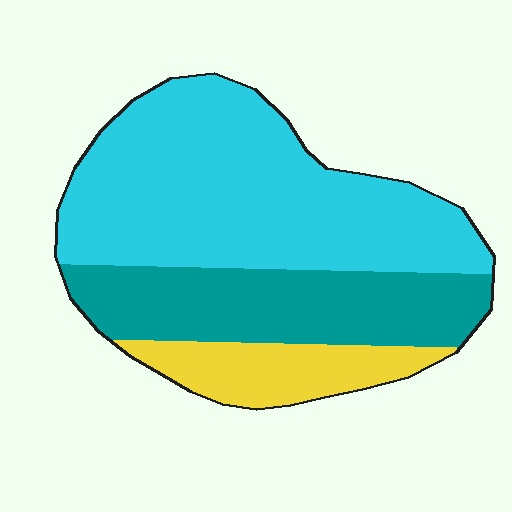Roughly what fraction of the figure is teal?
Teal takes up about one third (1/3) of the figure.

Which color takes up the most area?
Cyan, at roughly 55%.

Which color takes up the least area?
Yellow, at roughly 15%.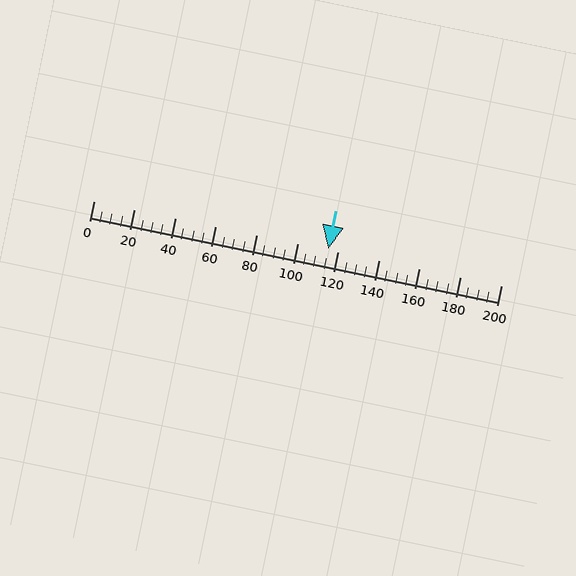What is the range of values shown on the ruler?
The ruler shows values from 0 to 200.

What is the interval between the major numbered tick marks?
The major tick marks are spaced 20 units apart.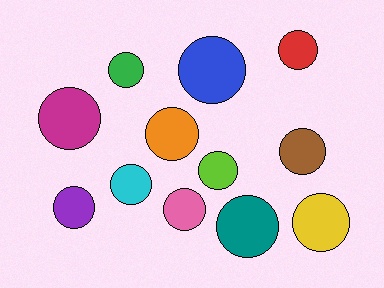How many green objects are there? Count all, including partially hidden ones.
There is 1 green object.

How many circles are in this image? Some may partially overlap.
There are 12 circles.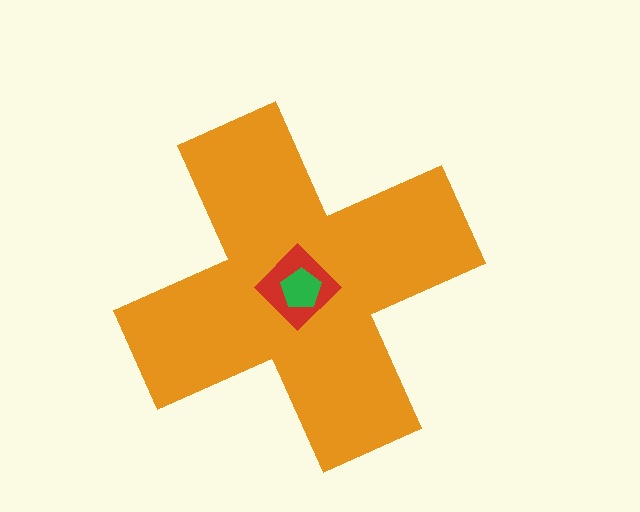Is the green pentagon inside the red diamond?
Yes.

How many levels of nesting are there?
3.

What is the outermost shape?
The orange cross.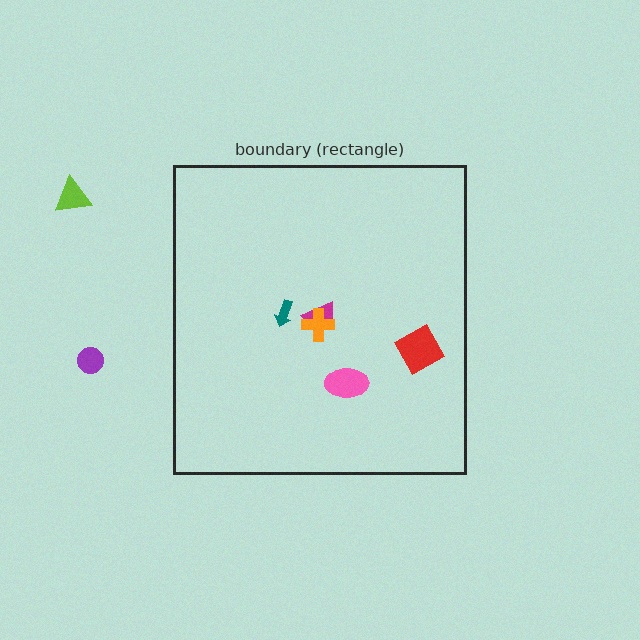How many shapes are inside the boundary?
5 inside, 2 outside.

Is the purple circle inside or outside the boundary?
Outside.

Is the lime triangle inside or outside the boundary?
Outside.